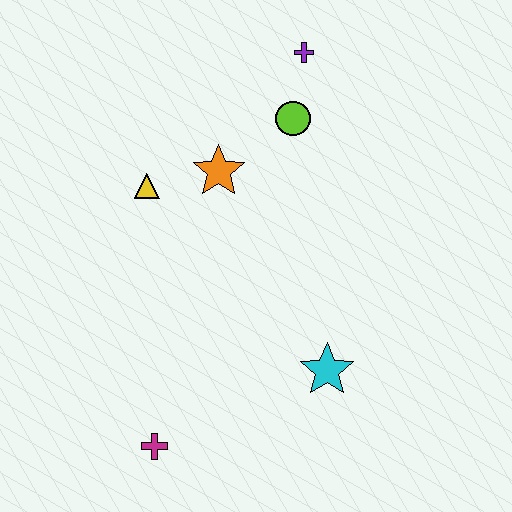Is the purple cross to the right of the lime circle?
Yes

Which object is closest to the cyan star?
The magenta cross is closest to the cyan star.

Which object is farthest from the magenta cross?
The purple cross is farthest from the magenta cross.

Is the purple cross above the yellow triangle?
Yes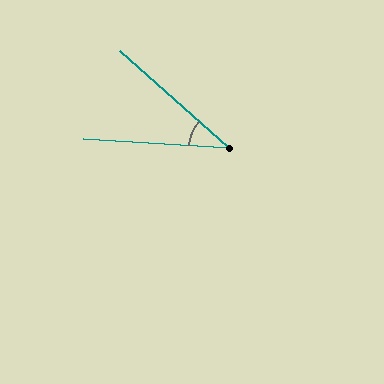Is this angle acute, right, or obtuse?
It is acute.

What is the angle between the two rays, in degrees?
Approximately 38 degrees.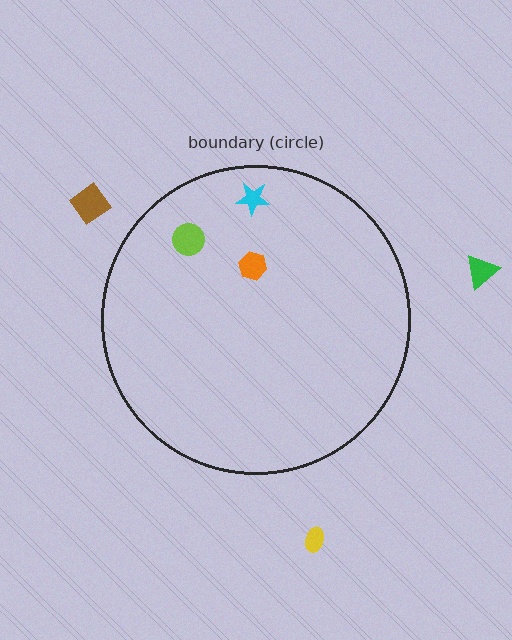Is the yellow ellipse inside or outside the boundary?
Outside.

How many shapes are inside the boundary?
3 inside, 3 outside.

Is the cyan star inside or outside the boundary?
Inside.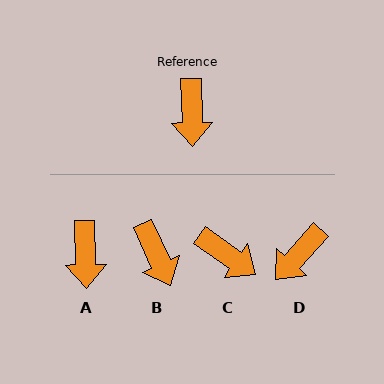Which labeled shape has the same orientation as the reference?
A.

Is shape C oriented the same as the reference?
No, it is off by about 53 degrees.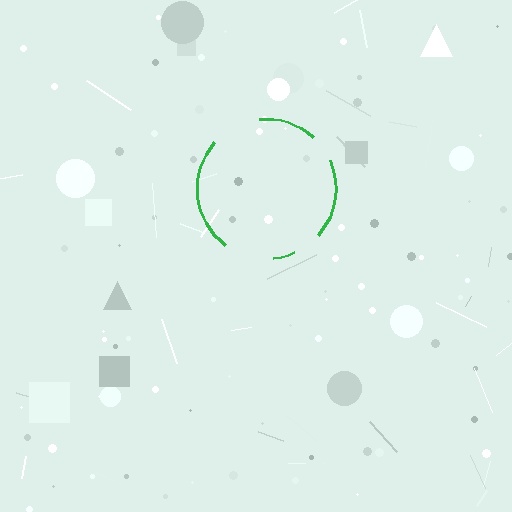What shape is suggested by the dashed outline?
The dashed outline suggests a circle.